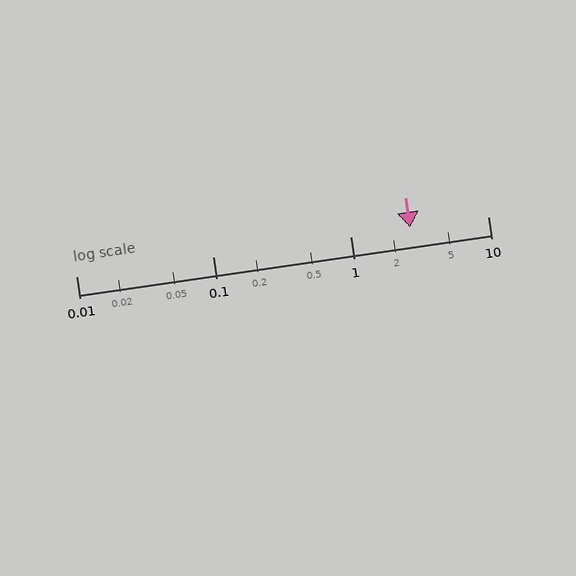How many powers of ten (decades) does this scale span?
The scale spans 3 decades, from 0.01 to 10.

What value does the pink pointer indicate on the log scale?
The pointer indicates approximately 2.7.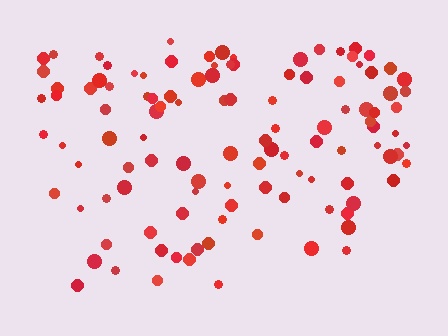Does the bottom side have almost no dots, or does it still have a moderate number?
Still a moderate number, just noticeably fewer than the top.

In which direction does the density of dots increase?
From bottom to top, with the top side densest.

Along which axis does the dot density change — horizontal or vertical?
Vertical.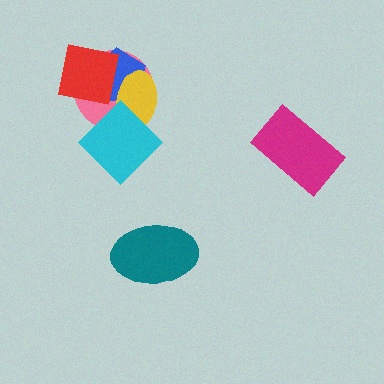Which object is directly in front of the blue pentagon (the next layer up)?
The yellow ellipse is directly in front of the blue pentagon.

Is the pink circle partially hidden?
Yes, it is partially covered by another shape.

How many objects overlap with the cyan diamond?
2 objects overlap with the cyan diamond.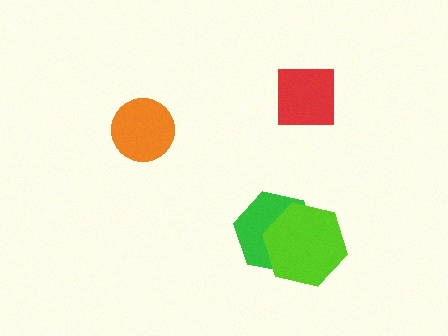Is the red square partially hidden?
No, no other shape covers it.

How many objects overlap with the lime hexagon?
1 object overlaps with the lime hexagon.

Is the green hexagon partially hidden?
Yes, it is partially covered by another shape.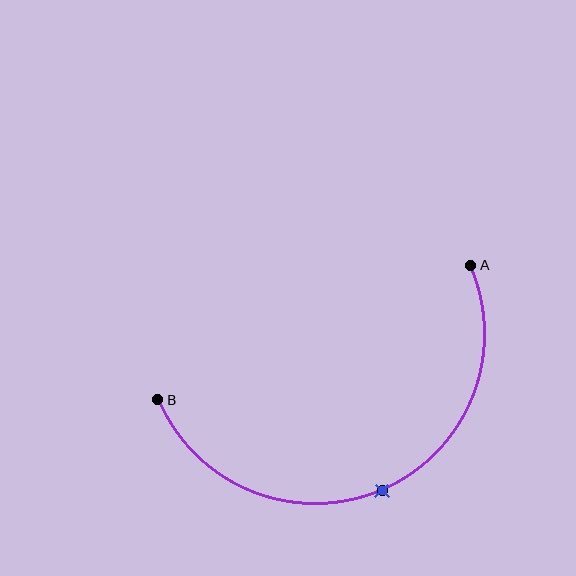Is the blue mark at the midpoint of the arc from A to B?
Yes. The blue mark lies on the arc at equal arc-length from both A and B — it is the arc midpoint.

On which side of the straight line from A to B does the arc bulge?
The arc bulges below the straight line connecting A and B.